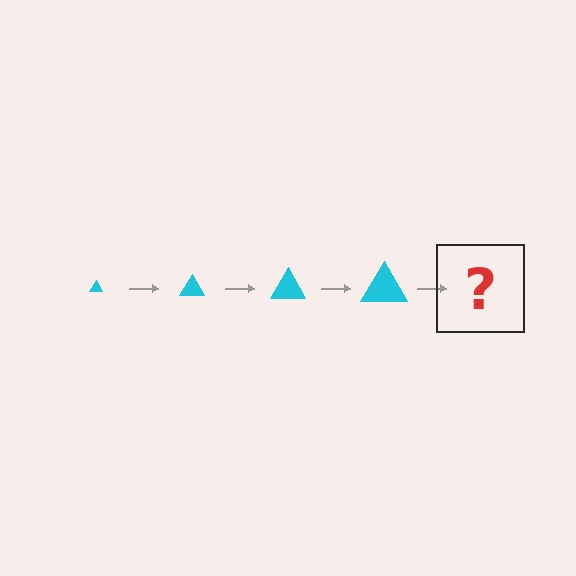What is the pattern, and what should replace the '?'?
The pattern is that the triangle gets progressively larger each step. The '?' should be a cyan triangle, larger than the previous one.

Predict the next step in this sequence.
The next step is a cyan triangle, larger than the previous one.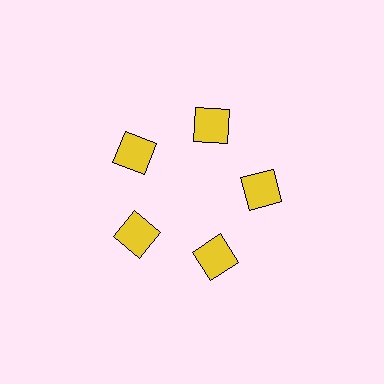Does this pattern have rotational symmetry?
Yes, this pattern has 5-fold rotational symmetry. It looks the same after rotating 72 degrees around the center.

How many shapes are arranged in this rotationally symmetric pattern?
There are 5 shapes, arranged in 5 groups of 1.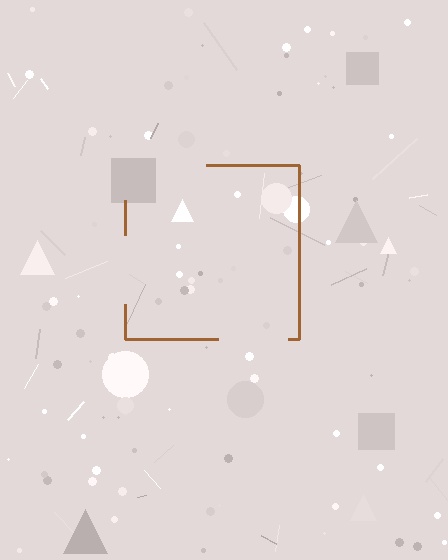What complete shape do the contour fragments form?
The contour fragments form a square.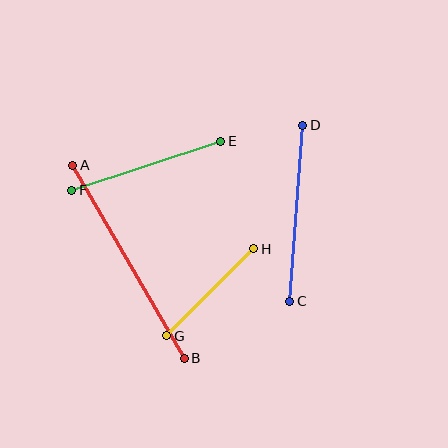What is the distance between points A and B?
The distance is approximately 223 pixels.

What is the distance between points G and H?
The distance is approximately 123 pixels.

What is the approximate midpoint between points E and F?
The midpoint is at approximately (146, 166) pixels.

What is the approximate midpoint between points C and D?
The midpoint is at approximately (296, 213) pixels.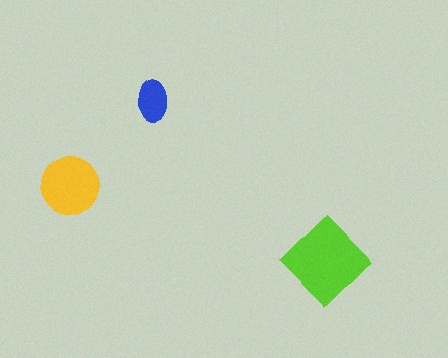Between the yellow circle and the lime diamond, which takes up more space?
The lime diamond.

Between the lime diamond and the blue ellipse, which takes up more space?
The lime diamond.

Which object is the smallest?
The blue ellipse.